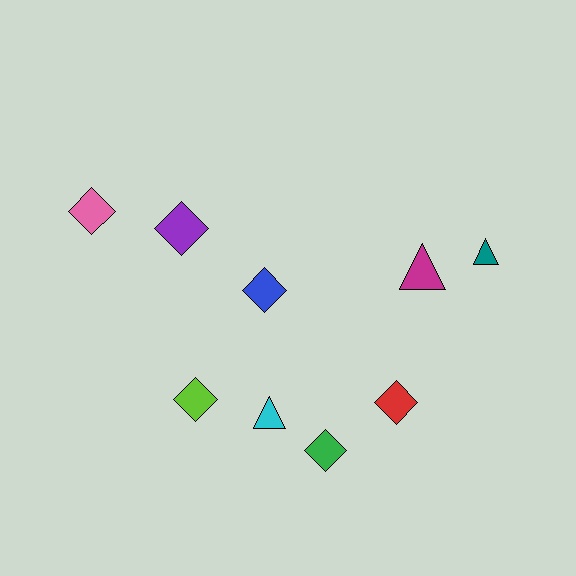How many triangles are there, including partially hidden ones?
There are 3 triangles.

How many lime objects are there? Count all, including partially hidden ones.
There is 1 lime object.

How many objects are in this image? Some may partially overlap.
There are 9 objects.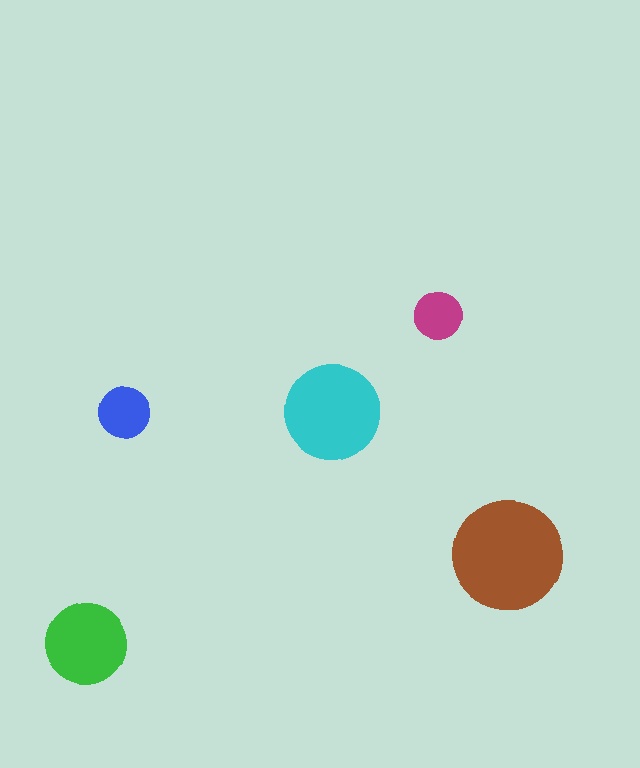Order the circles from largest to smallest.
the brown one, the cyan one, the green one, the blue one, the magenta one.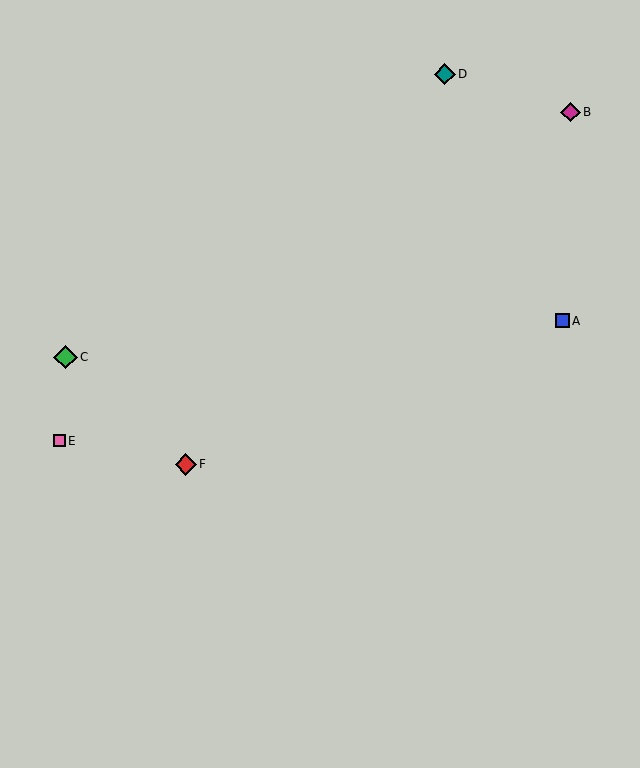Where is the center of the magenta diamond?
The center of the magenta diamond is at (570, 112).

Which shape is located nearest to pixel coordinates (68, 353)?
The green diamond (labeled C) at (65, 357) is nearest to that location.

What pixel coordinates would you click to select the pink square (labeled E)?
Click at (59, 441) to select the pink square E.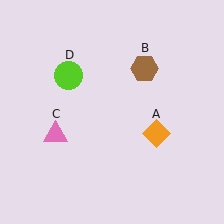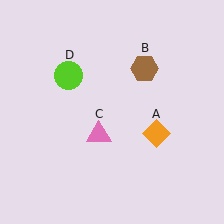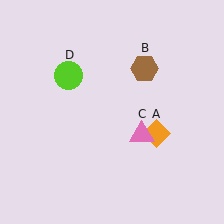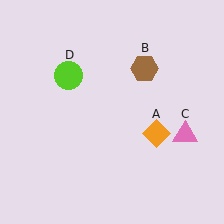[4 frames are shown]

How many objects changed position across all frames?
1 object changed position: pink triangle (object C).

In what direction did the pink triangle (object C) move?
The pink triangle (object C) moved right.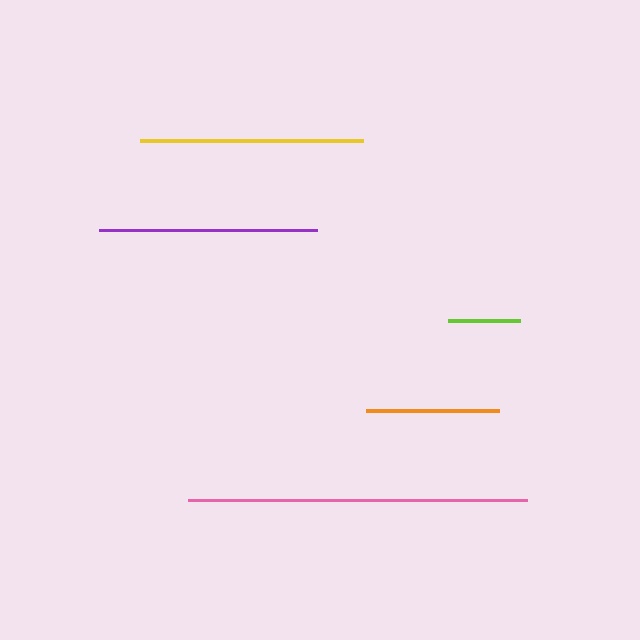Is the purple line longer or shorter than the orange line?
The purple line is longer than the orange line.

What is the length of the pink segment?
The pink segment is approximately 339 pixels long.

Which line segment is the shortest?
The lime line is the shortest at approximately 72 pixels.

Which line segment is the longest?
The pink line is the longest at approximately 339 pixels.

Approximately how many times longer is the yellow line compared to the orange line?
The yellow line is approximately 1.7 times the length of the orange line.